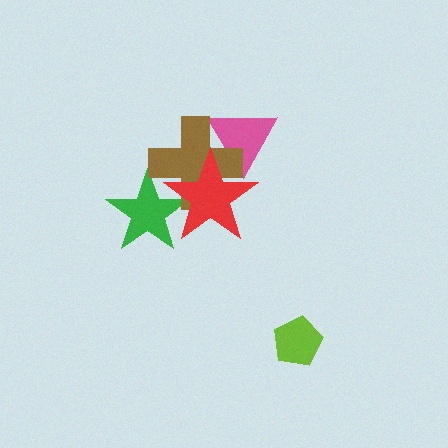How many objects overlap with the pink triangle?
2 objects overlap with the pink triangle.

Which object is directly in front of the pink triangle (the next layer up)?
The brown cross is directly in front of the pink triangle.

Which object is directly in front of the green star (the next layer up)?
The brown cross is directly in front of the green star.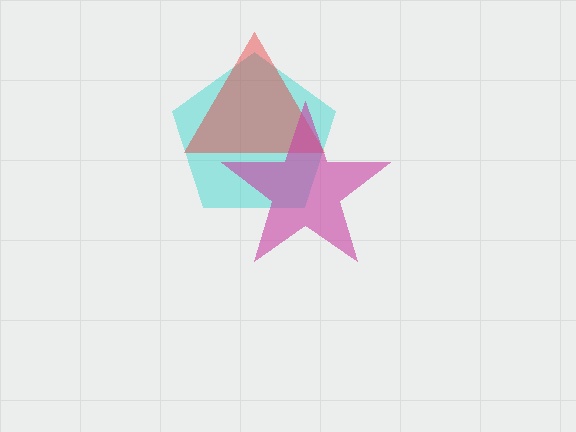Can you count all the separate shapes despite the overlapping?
Yes, there are 3 separate shapes.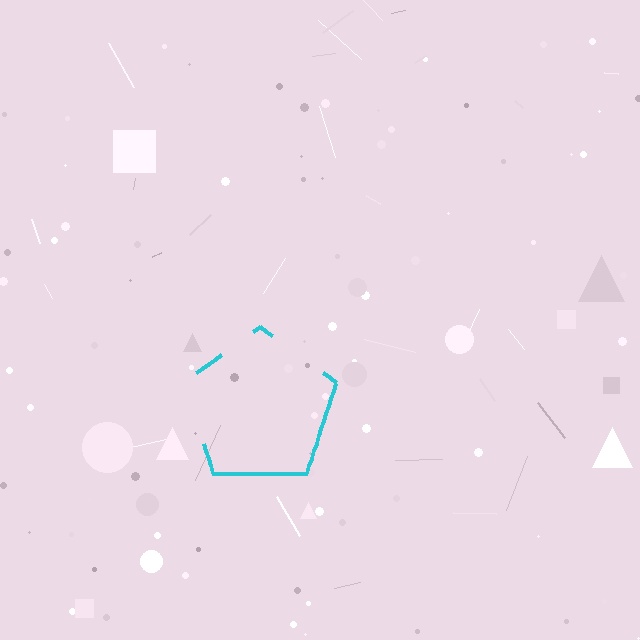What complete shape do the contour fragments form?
The contour fragments form a pentagon.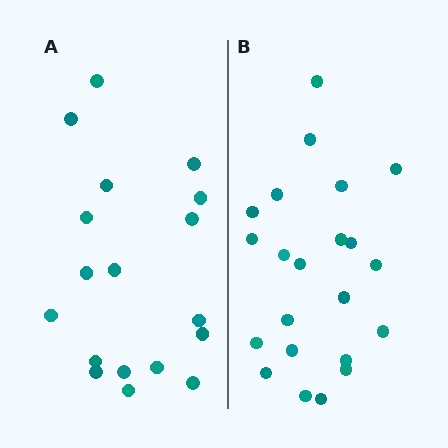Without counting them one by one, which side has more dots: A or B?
Region B (the right region) has more dots.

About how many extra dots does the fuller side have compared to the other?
Region B has about 4 more dots than region A.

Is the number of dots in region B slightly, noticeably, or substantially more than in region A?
Region B has only slightly more — the two regions are fairly close. The ratio is roughly 1.2 to 1.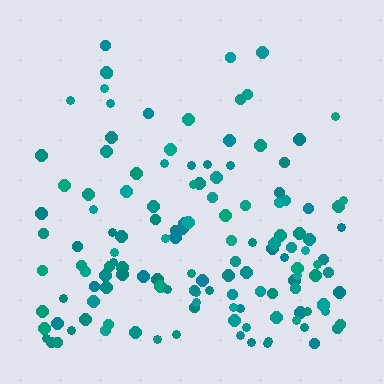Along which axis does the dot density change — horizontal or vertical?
Vertical.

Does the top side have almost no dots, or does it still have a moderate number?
Still a moderate number, just noticeably fewer than the bottom.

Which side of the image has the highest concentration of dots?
The bottom.